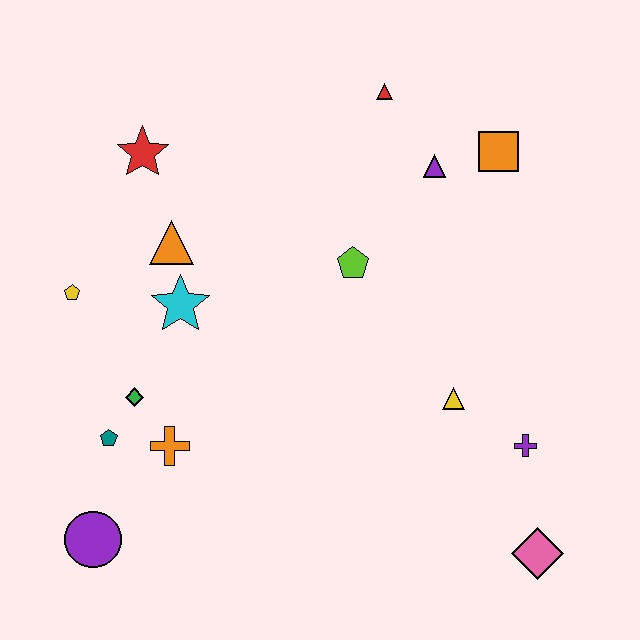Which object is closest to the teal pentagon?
The green diamond is closest to the teal pentagon.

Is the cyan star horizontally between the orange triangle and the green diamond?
No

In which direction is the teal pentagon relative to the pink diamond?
The teal pentagon is to the left of the pink diamond.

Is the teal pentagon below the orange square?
Yes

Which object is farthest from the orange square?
The purple circle is farthest from the orange square.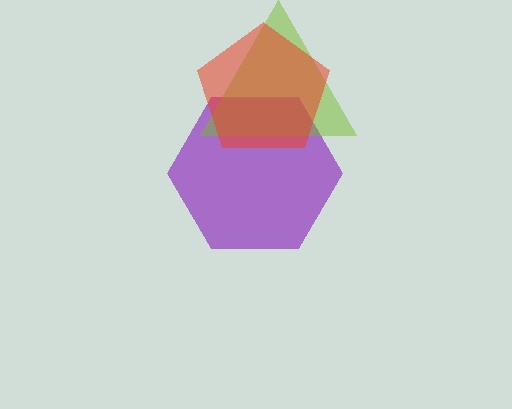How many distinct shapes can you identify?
There are 3 distinct shapes: a purple hexagon, a lime triangle, a red pentagon.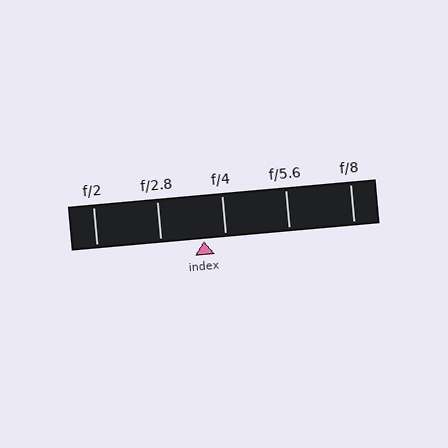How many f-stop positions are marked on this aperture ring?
There are 5 f-stop positions marked.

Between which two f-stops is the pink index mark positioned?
The index mark is between f/2.8 and f/4.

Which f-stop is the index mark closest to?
The index mark is closest to f/4.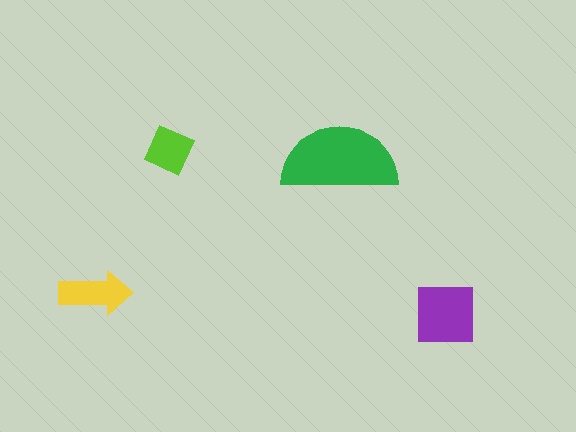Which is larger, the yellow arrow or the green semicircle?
The green semicircle.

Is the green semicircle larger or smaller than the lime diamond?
Larger.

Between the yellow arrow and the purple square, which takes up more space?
The purple square.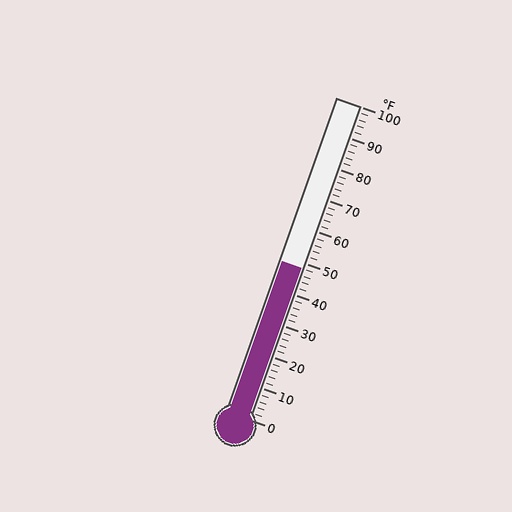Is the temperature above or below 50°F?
The temperature is below 50°F.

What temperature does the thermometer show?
The thermometer shows approximately 48°F.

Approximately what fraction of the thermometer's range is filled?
The thermometer is filled to approximately 50% of its range.